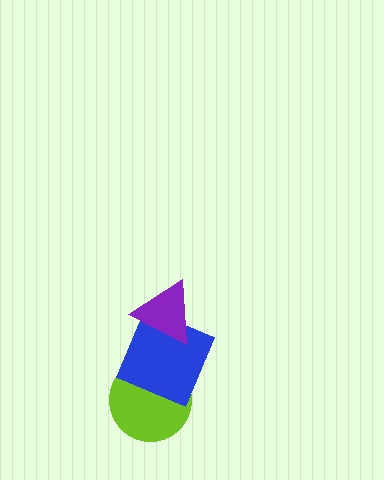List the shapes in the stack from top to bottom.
From top to bottom: the purple triangle, the blue square, the lime circle.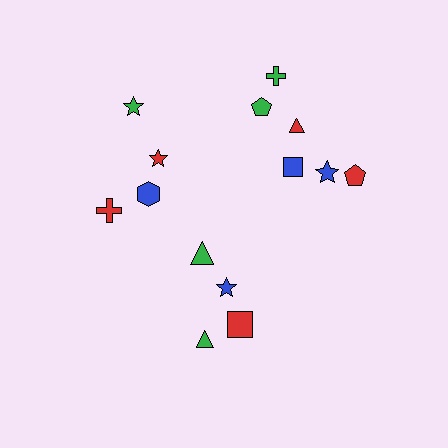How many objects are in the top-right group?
There are 6 objects.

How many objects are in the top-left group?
There are 4 objects.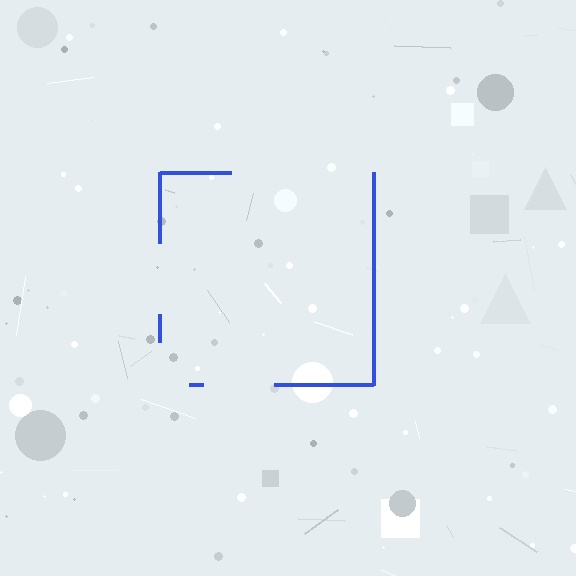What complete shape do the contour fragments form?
The contour fragments form a square.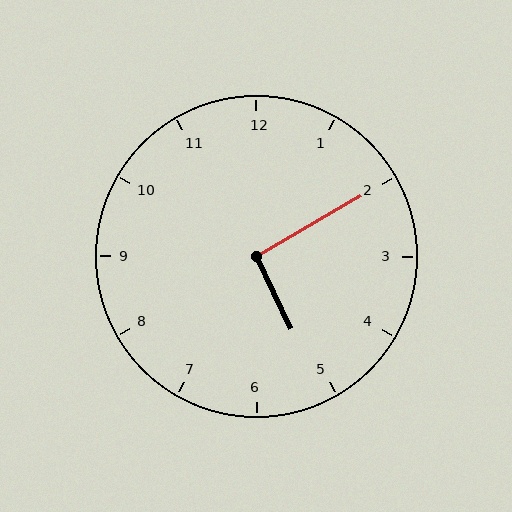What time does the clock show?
5:10.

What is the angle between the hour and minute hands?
Approximately 95 degrees.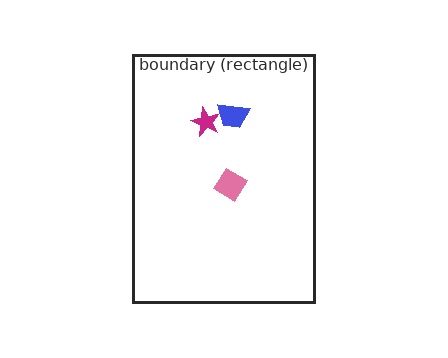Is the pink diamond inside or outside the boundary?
Inside.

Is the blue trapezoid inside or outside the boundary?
Inside.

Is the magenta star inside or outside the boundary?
Inside.